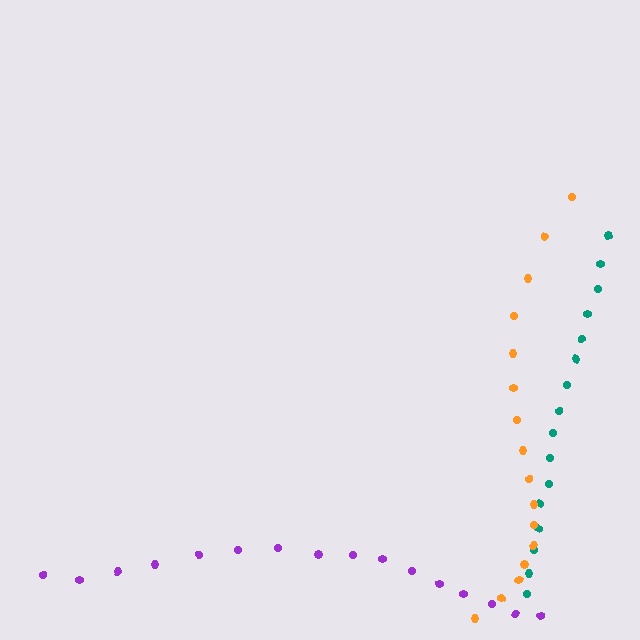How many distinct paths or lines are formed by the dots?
There are 3 distinct paths.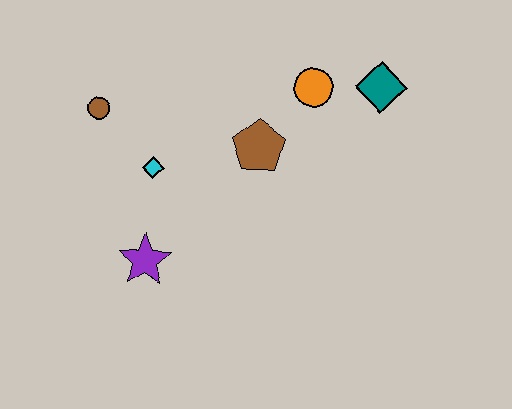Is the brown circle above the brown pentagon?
Yes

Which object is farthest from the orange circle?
The purple star is farthest from the orange circle.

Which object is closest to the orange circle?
The teal diamond is closest to the orange circle.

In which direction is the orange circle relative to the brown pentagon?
The orange circle is above the brown pentagon.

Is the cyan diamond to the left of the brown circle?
No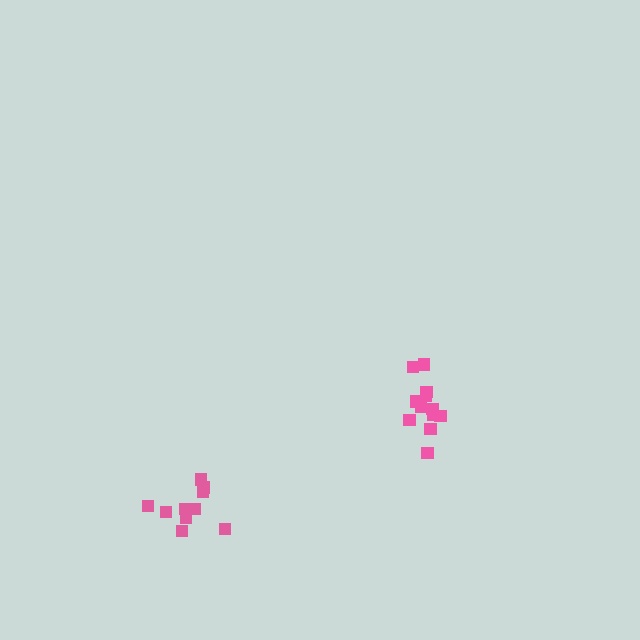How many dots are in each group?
Group 1: 10 dots, Group 2: 13 dots (23 total).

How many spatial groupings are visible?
There are 2 spatial groupings.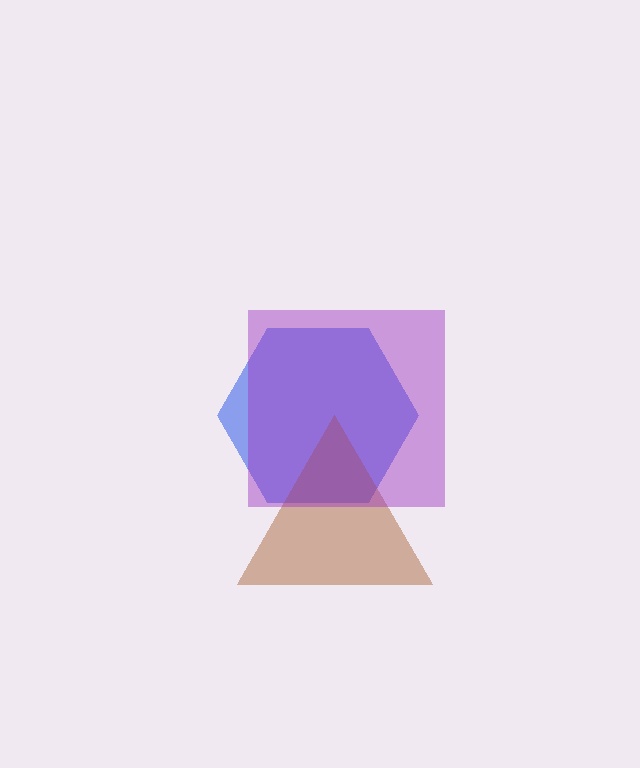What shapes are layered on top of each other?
The layered shapes are: a blue hexagon, a brown triangle, a purple square.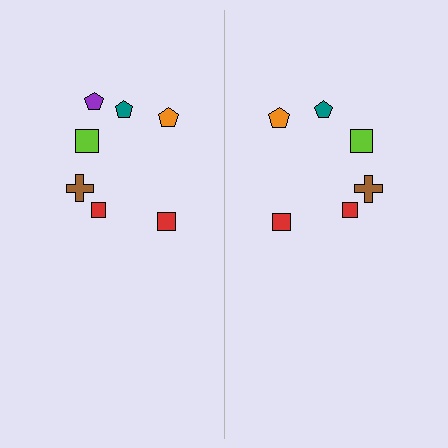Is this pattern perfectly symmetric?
No, the pattern is not perfectly symmetric. A purple pentagon is missing from the right side.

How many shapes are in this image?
There are 13 shapes in this image.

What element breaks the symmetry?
A purple pentagon is missing from the right side.